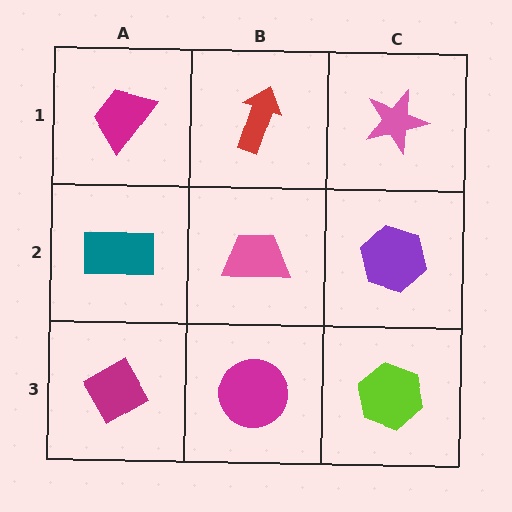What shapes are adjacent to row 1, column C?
A purple hexagon (row 2, column C), a red arrow (row 1, column B).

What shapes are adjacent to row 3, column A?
A teal rectangle (row 2, column A), a magenta circle (row 3, column B).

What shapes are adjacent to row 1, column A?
A teal rectangle (row 2, column A), a red arrow (row 1, column B).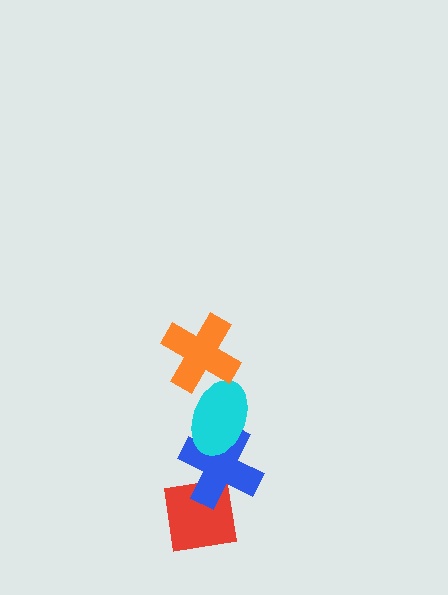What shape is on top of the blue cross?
The cyan ellipse is on top of the blue cross.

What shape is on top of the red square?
The blue cross is on top of the red square.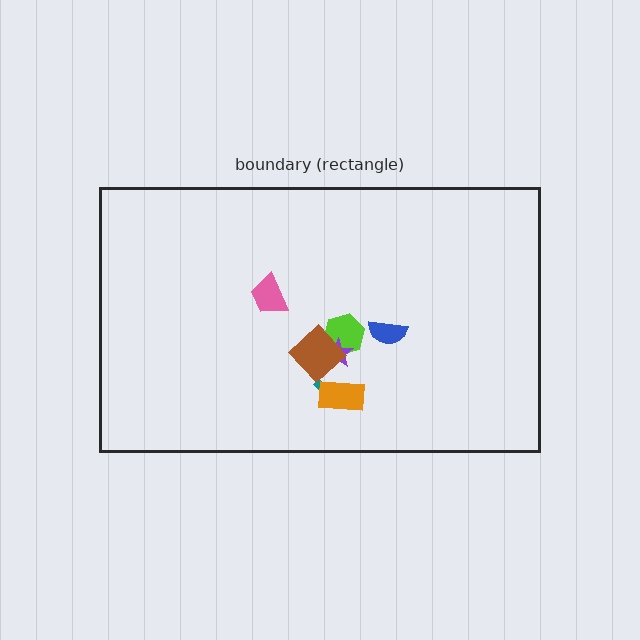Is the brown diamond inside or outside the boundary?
Inside.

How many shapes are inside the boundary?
7 inside, 0 outside.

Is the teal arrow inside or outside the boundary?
Inside.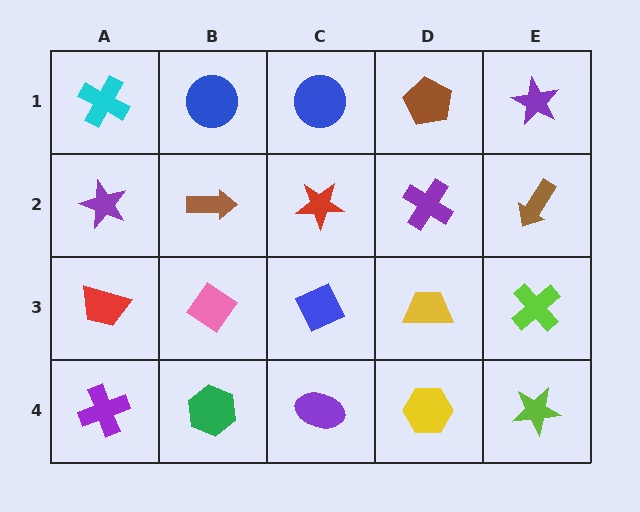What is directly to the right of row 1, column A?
A blue circle.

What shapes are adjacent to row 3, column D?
A purple cross (row 2, column D), a yellow hexagon (row 4, column D), a blue diamond (row 3, column C), a lime cross (row 3, column E).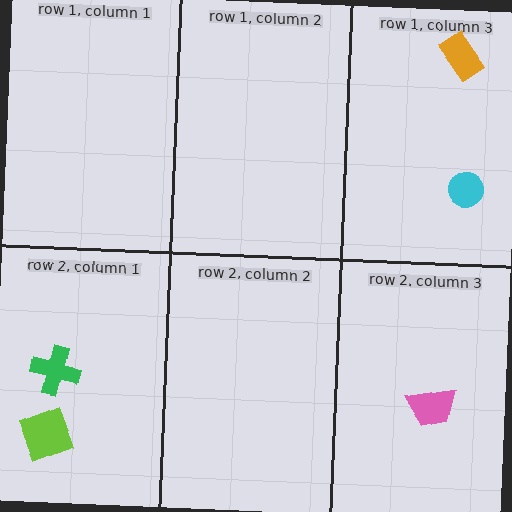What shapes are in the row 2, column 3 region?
The pink trapezoid.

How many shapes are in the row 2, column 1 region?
2.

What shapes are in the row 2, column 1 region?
The green cross, the lime square.